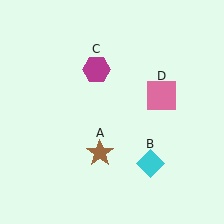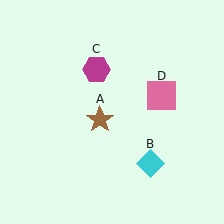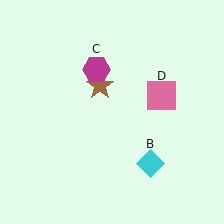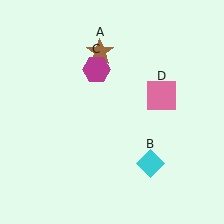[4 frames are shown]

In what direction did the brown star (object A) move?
The brown star (object A) moved up.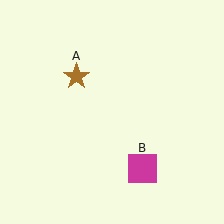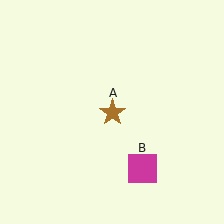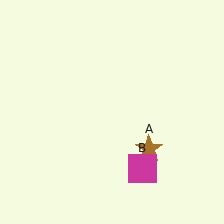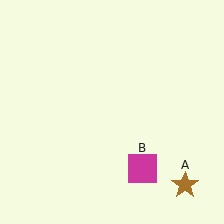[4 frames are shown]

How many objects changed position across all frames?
1 object changed position: brown star (object A).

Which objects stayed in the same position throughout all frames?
Magenta square (object B) remained stationary.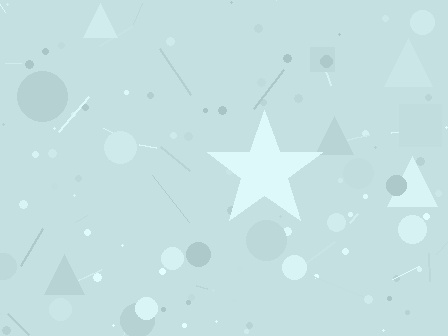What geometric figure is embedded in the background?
A star is embedded in the background.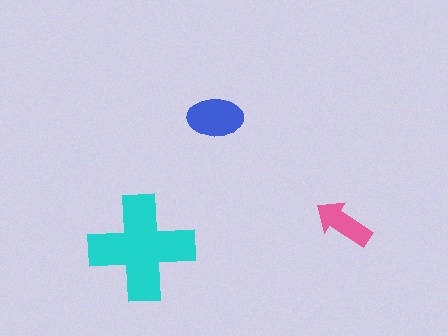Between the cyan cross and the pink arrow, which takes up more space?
The cyan cross.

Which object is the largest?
The cyan cross.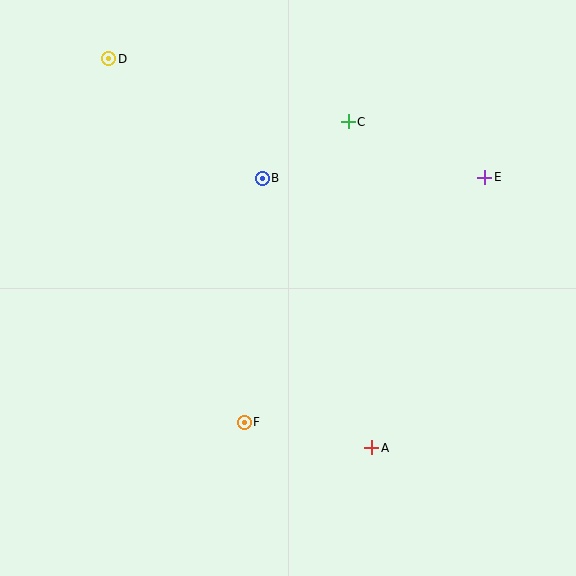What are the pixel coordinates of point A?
Point A is at (372, 448).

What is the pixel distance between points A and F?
The distance between A and F is 130 pixels.